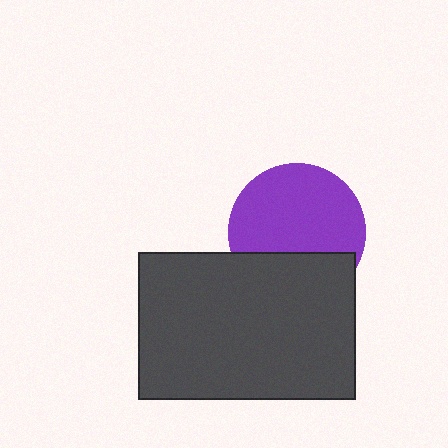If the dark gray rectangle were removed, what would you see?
You would see the complete purple circle.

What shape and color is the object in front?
The object in front is a dark gray rectangle.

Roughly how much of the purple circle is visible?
Most of it is visible (roughly 68%).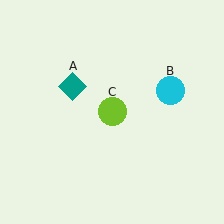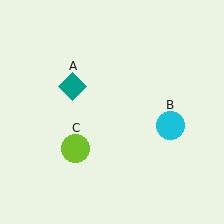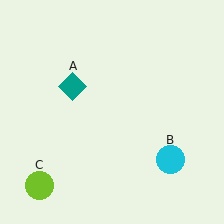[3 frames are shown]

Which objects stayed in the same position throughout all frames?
Teal diamond (object A) remained stationary.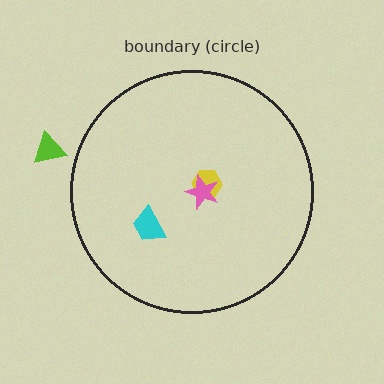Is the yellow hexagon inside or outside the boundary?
Inside.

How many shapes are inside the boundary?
3 inside, 1 outside.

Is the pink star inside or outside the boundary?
Inside.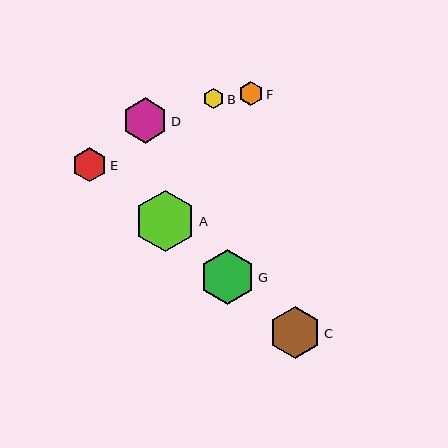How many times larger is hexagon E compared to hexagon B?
Hexagon E is approximately 1.7 times the size of hexagon B.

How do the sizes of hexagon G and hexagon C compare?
Hexagon G and hexagon C are approximately the same size.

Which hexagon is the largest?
Hexagon A is the largest with a size of approximately 61 pixels.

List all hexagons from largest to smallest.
From largest to smallest: A, G, C, D, E, F, B.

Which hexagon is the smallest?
Hexagon B is the smallest with a size of approximately 20 pixels.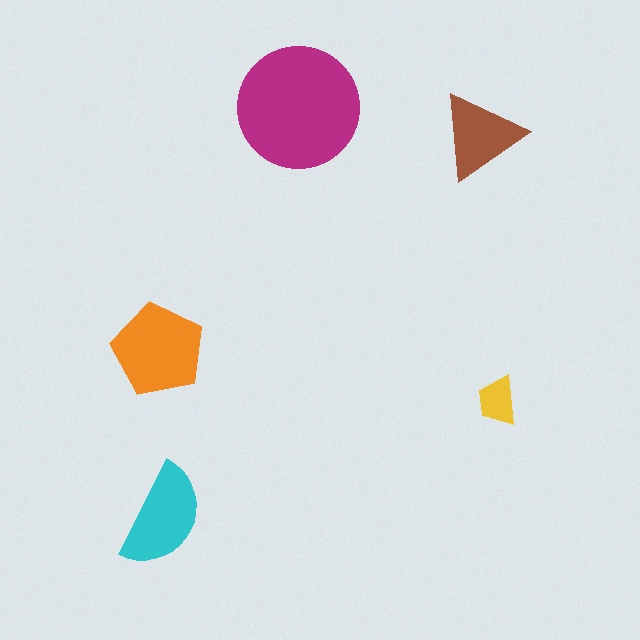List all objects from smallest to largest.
The yellow trapezoid, the brown triangle, the cyan semicircle, the orange pentagon, the magenta circle.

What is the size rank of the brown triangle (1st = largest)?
4th.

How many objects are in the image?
There are 5 objects in the image.